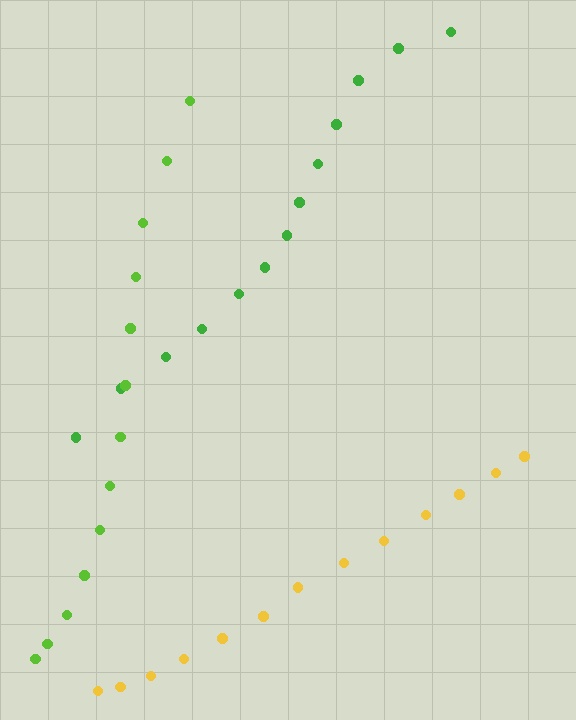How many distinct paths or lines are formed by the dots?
There are 3 distinct paths.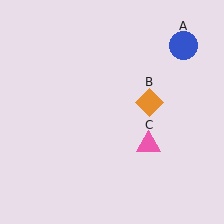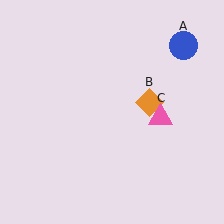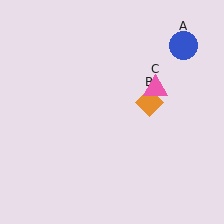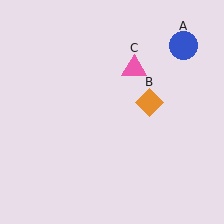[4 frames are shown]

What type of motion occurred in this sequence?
The pink triangle (object C) rotated counterclockwise around the center of the scene.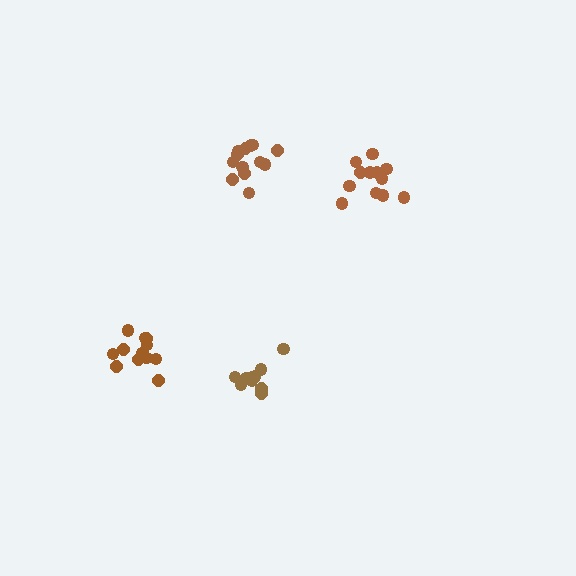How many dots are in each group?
Group 1: 12 dots, Group 2: 10 dots, Group 3: 13 dots, Group 4: 12 dots (47 total).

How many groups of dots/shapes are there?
There are 4 groups.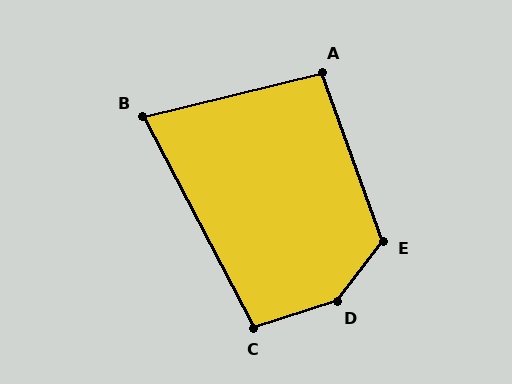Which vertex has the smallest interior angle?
B, at approximately 76 degrees.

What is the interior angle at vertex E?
Approximately 123 degrees (obtuse).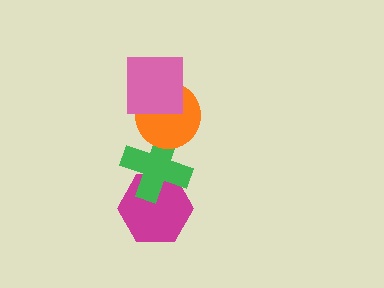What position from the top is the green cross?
The green cross is 3rd from the top.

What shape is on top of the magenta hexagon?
The green cross is on top of the magenta hexagon.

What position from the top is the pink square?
The pink square is 1st from the top.